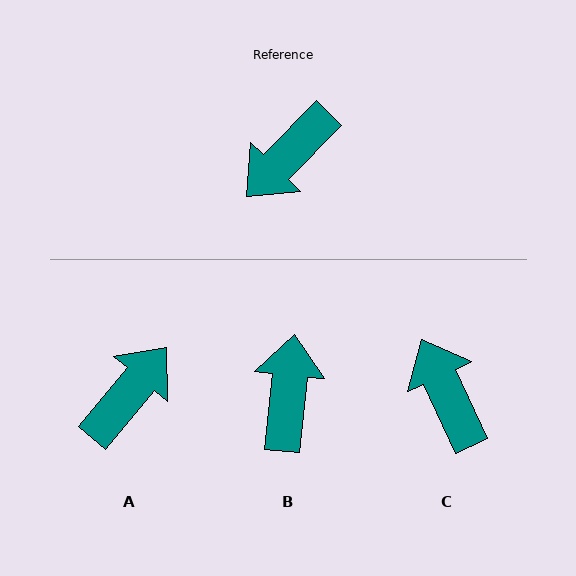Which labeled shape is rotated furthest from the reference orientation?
A, about 175 degrees away.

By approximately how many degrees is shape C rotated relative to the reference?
Approximately 110 degrees clockwise.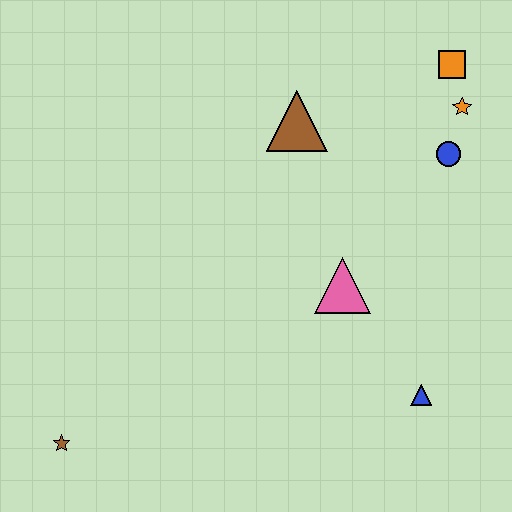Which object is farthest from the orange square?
The brown star is farthest from the orange square.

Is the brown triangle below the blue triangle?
No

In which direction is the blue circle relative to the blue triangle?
The blue circle is above the blue triangle.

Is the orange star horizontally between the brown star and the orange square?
No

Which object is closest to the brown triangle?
The blue circle is closest to the brown triangle.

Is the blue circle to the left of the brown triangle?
No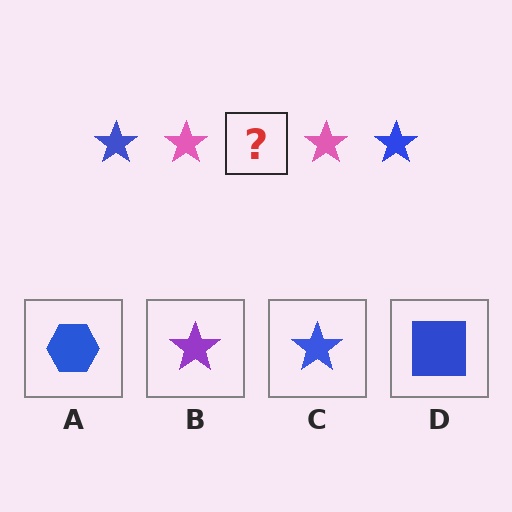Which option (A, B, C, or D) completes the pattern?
C.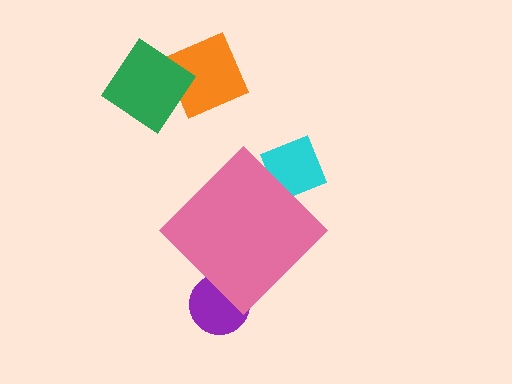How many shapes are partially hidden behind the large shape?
2 shapes are partially hidden.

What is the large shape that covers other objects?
A pink diamond.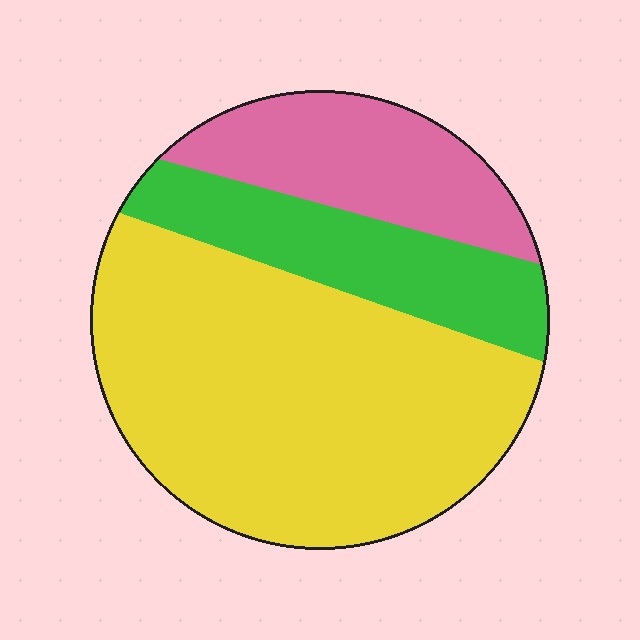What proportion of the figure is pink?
Pink covers about 20% of the figure.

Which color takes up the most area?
Yellow, at roughly 60%.